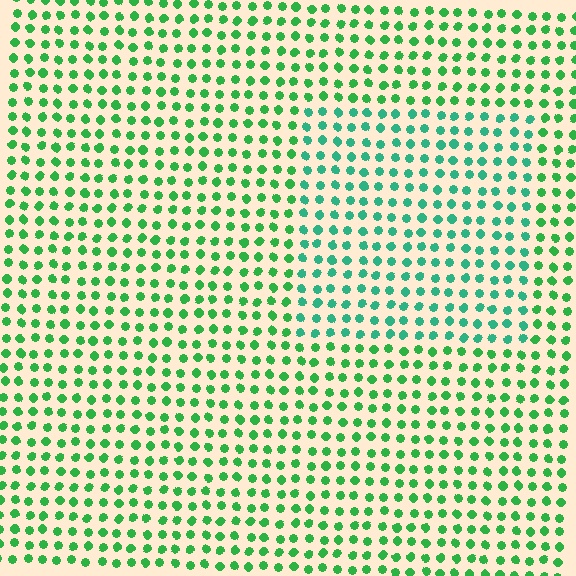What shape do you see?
I see a rectangle.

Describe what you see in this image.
The image is filled with small green elements in a uniform arrangement. A rectangle-shaped region is visible where the elements are tinted to a slightly different hue, forming a subtle color boundary.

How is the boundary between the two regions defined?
The boundary is defined purely by a slight shift in hue (about 29 degrees). Spacing, size, and orientation are identical on both sides.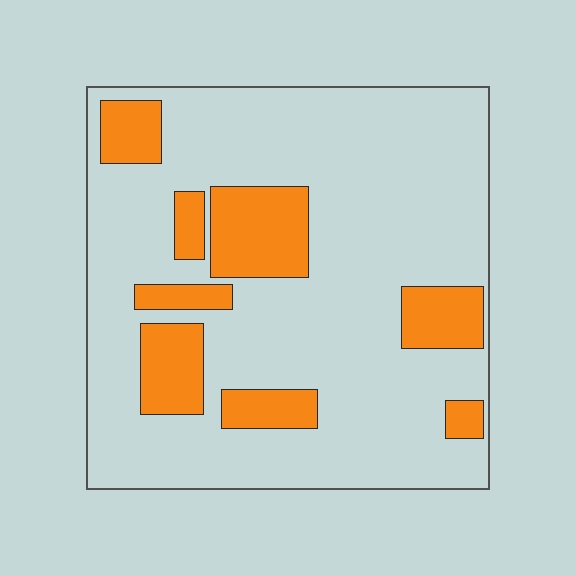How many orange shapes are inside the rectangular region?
8.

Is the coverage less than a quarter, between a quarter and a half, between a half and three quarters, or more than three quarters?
Less than a quarter.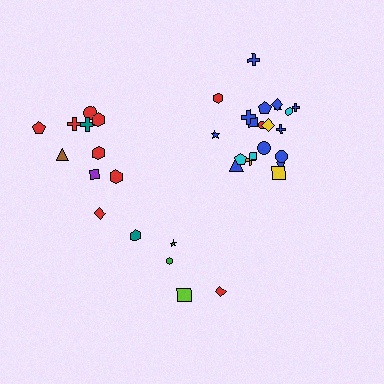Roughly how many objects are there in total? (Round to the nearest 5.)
Roughly 35 objects in total.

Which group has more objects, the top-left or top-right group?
The top-right group.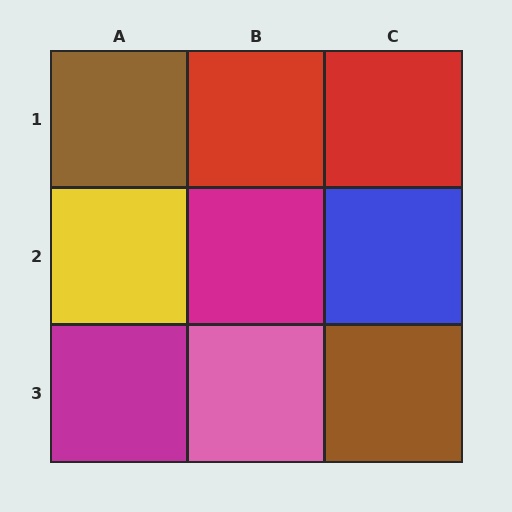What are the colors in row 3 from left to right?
Magenta, pink, brown.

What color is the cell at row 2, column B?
Magenta.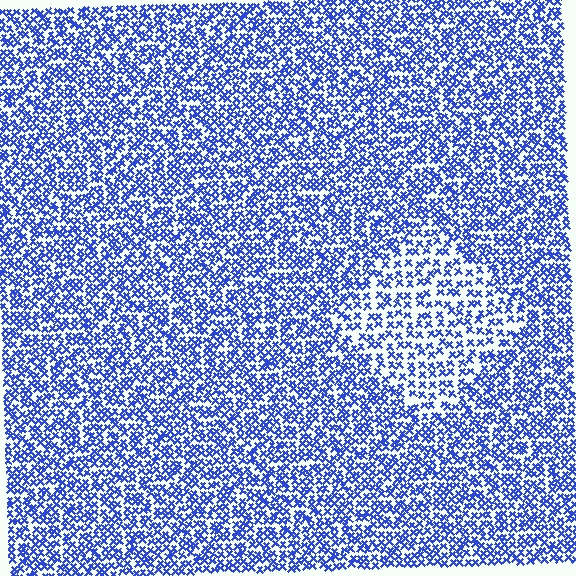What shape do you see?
I see a diamond.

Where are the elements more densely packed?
The elements are more densely packed outside the diamond boundary.